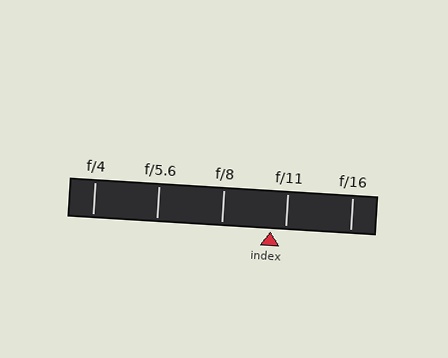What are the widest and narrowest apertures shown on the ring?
The widest aperture shown is f/4 and the narrowest is f/16.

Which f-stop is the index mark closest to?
The index mark is closest to f/11.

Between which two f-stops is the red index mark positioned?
The index mark is between f/8 and f/11.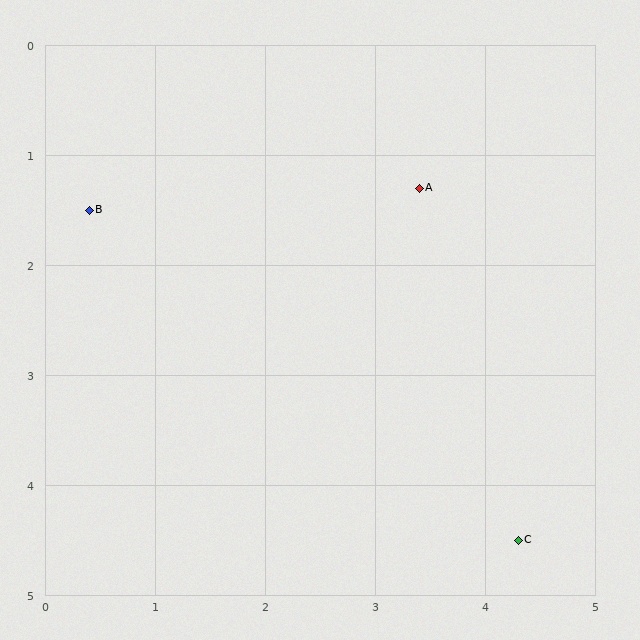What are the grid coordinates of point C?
Point C is at approximately (4.3, 4.5).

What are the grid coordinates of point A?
Point A is at approximately (3.4, 1.3).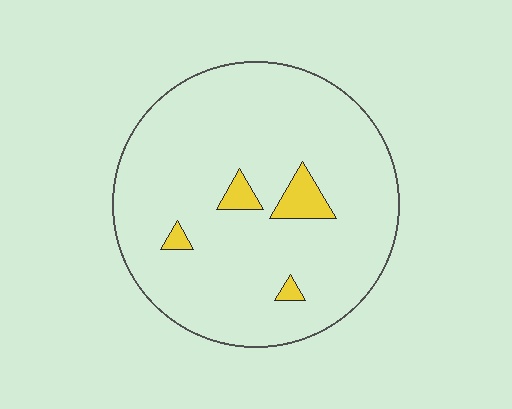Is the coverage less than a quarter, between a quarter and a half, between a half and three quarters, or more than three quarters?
Less than a quarter.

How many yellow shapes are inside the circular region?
4.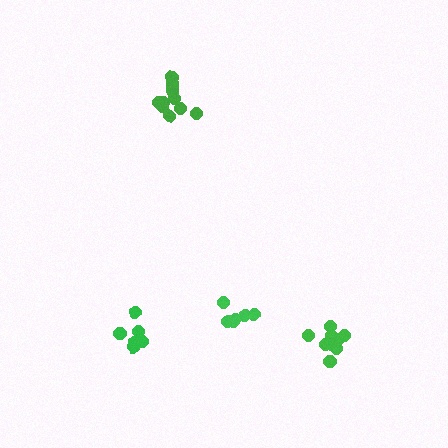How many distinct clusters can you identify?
There are 4 distinct clusters.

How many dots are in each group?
Group 1: 6 dots, Group 2: 11 dots, Group 3: 10 dots, Group 4: 6 dots (33 total).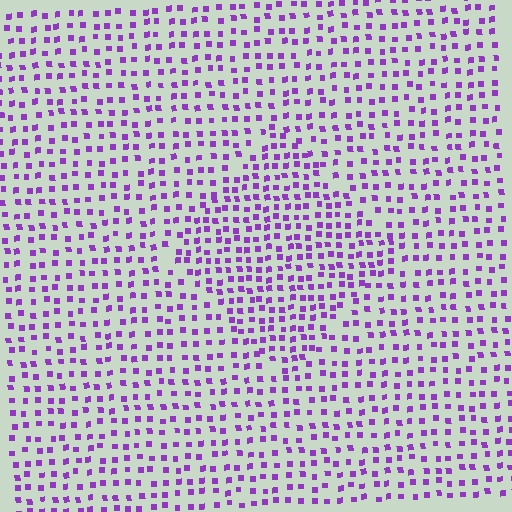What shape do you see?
I see a diamond.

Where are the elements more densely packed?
The elements are more densely packed inside the diamond boundary.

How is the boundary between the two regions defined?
The boundary is defined by a change in element density (approximately 1.5x ratio). All elements are the same color, size, and shape.